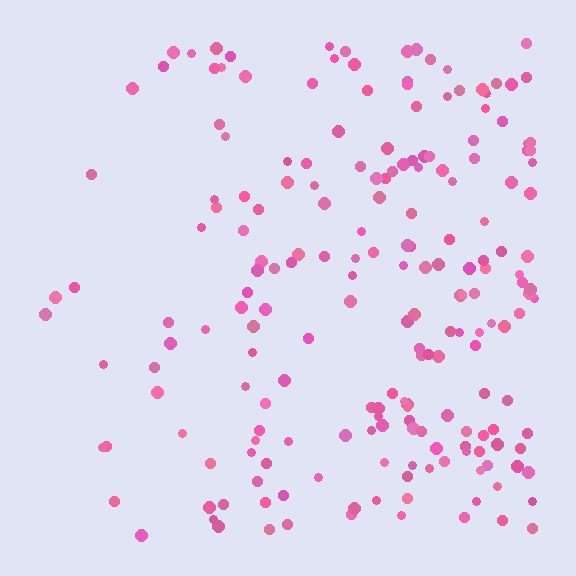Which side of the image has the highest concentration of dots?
The right.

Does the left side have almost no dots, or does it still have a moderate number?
Still a moderate number, just noticeably fewer than the right.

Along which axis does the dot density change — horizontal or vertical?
Horizontal.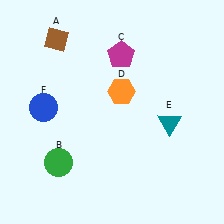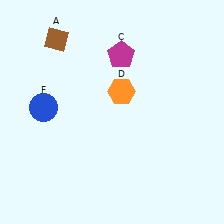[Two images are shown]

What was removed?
The green circle (B), the teal triangle (E) were removed in Image 2.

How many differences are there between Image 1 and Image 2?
There are 2 differences between the two images.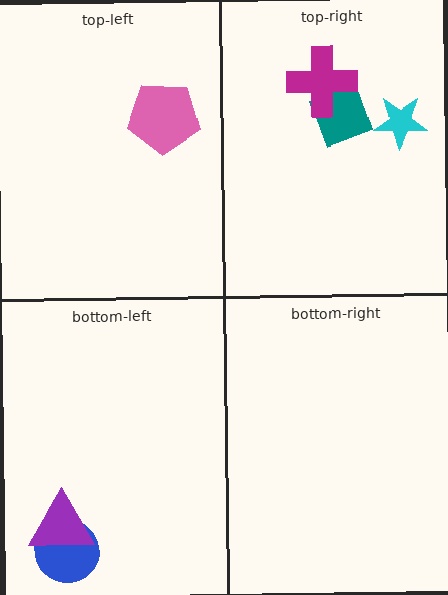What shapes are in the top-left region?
The pink pentagon.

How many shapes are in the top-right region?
3.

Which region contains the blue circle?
The bottom-left region.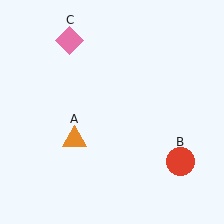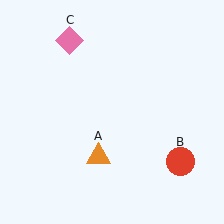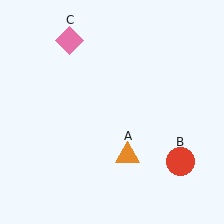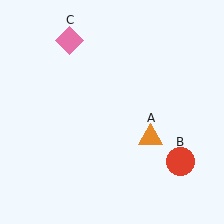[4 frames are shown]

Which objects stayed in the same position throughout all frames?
Red circle (object B) and pink diamond (object C) remained stationary.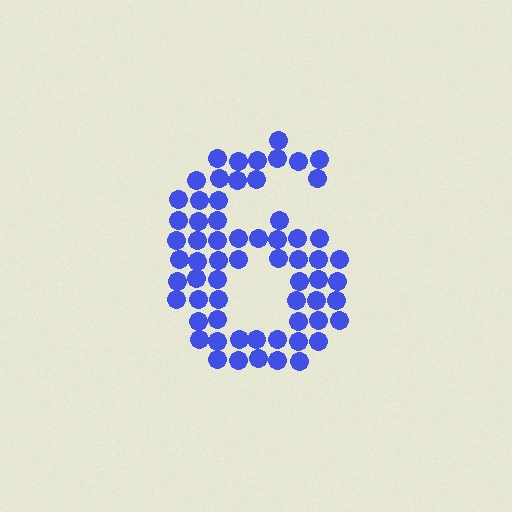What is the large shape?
The large shape is the digit 6.